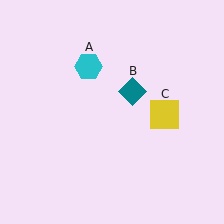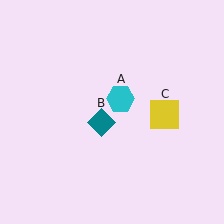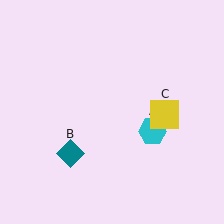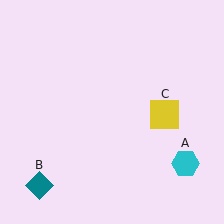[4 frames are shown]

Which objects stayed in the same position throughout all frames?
Yellow square (object C) remained stationary.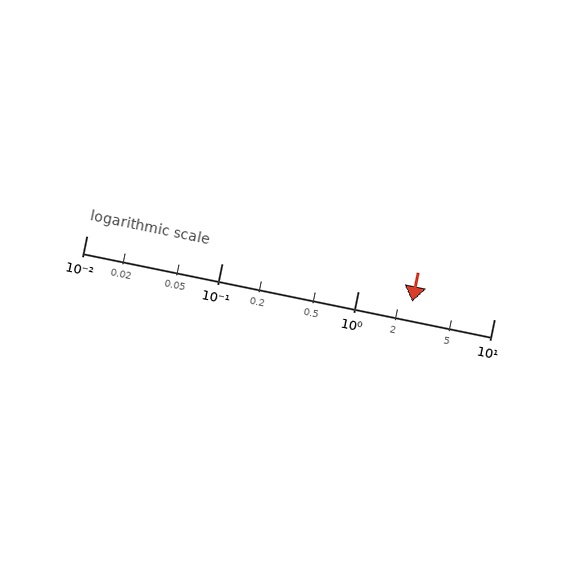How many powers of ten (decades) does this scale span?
The scale spans 3 decades, from 0.01 to 10.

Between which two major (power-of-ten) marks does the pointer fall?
The pointer is between 1 and 10.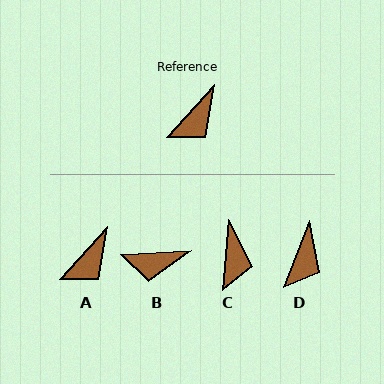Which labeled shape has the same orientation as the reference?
A.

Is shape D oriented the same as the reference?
No, it is off by about 21 degrees.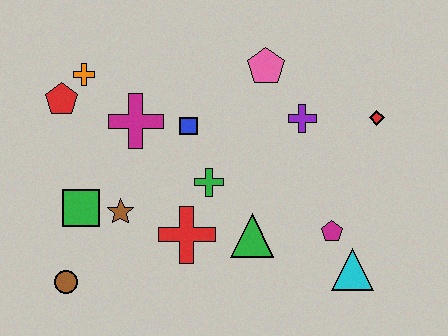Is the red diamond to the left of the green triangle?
No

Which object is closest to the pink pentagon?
The purple cross is closest to the pink pentagon.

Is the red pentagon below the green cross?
No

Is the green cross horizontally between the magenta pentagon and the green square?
Yes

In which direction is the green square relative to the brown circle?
The green square is above the brown circle.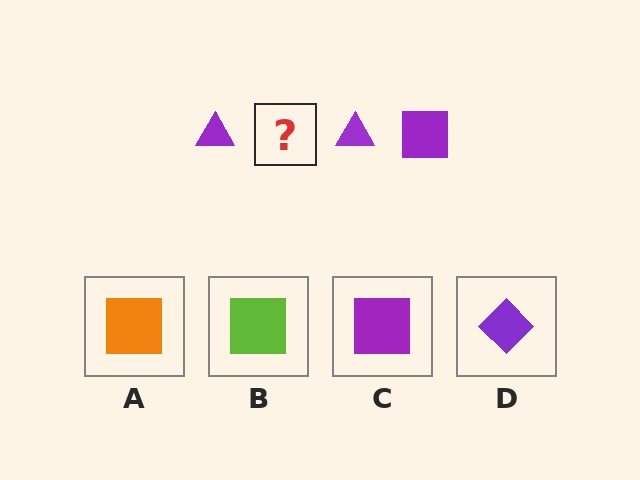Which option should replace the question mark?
Option C.